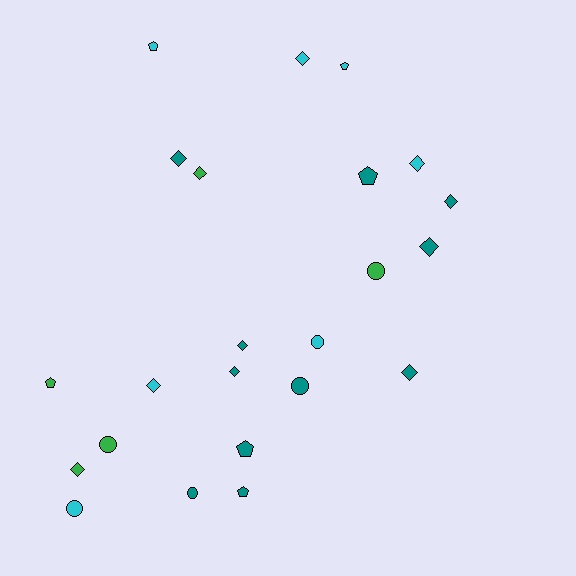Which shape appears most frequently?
Diamond, with 11 objects.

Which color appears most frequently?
Teal, with 11 objects.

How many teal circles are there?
There are 2 teal circles.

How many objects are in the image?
There are 23 objects.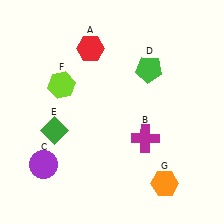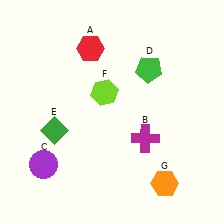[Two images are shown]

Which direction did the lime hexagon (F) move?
The lime hexagon (F) moved right.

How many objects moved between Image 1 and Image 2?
1 object moved between the two images.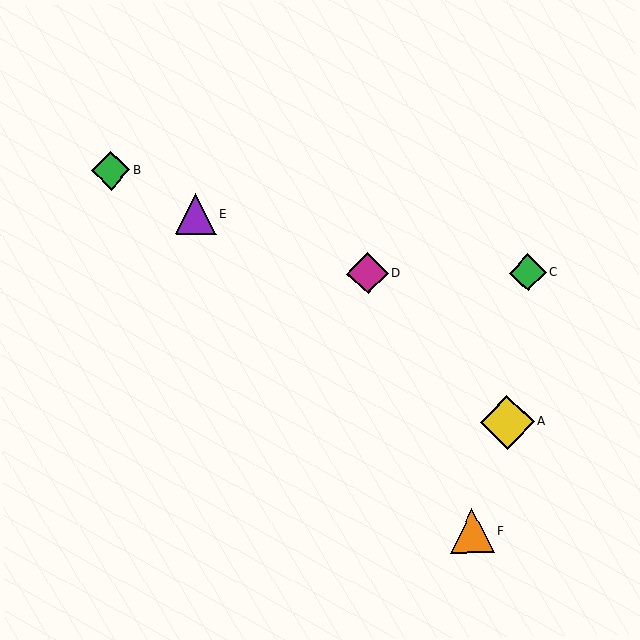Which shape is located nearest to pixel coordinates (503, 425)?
The yellow diamond (labeled A) at (507, 422) is nearest to that location.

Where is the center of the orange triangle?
The center of the orange triangle is at (472, 531).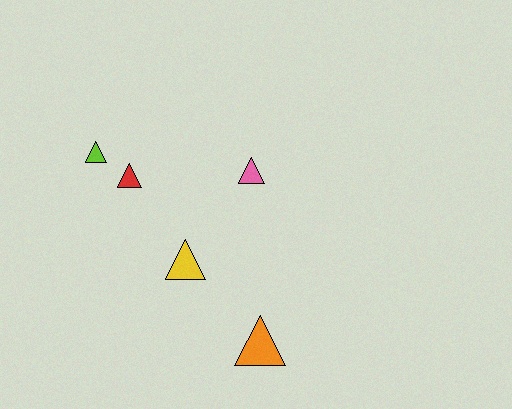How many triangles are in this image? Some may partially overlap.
There are 5 triangles.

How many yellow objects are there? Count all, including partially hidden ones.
There is 1 yellow object.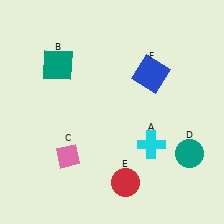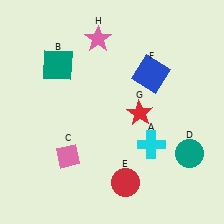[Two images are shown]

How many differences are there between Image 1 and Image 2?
There are 2 differences between the two images.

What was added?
A red star (G), a pink star (H) were added in Image 2.